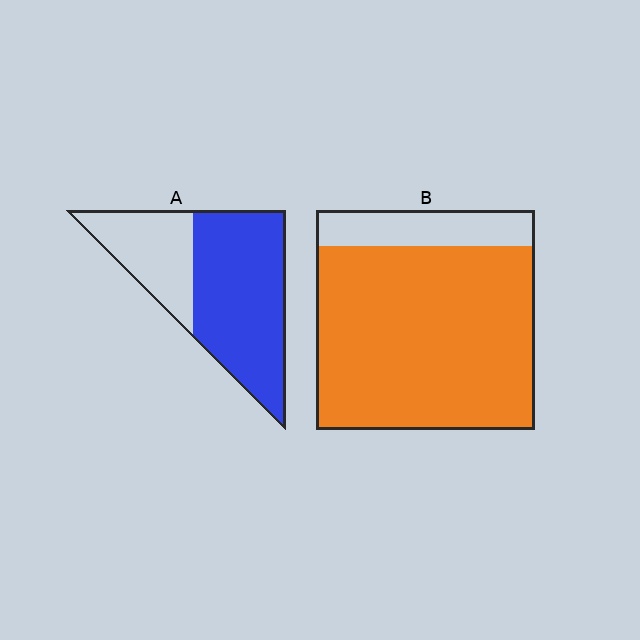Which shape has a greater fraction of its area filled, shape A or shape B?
Shape B.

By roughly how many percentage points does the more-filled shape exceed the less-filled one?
By roughly 15 percentage points (B over A).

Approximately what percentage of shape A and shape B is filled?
A is approximately 65% and B is approximately 85%.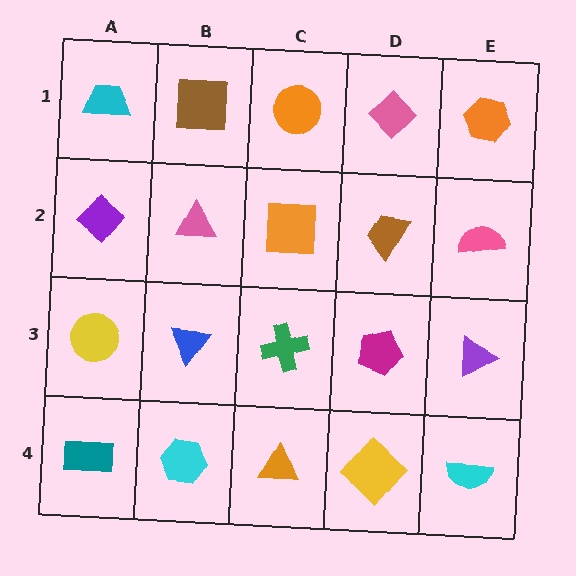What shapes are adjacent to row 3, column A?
A purple diamond (row 2, column A), a teal rectangle (row 4, column A), a blue triangle (row 3, column B).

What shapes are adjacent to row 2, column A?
A cyan trapezoid (row 1, column A), a yellow circle (row 3, column A), a pink triangle (row 2, column B).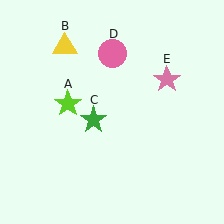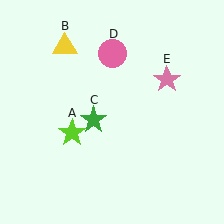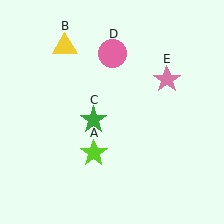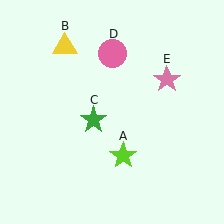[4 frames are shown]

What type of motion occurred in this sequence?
The lime star (object A) rotated counterclockwise around the center of the scene.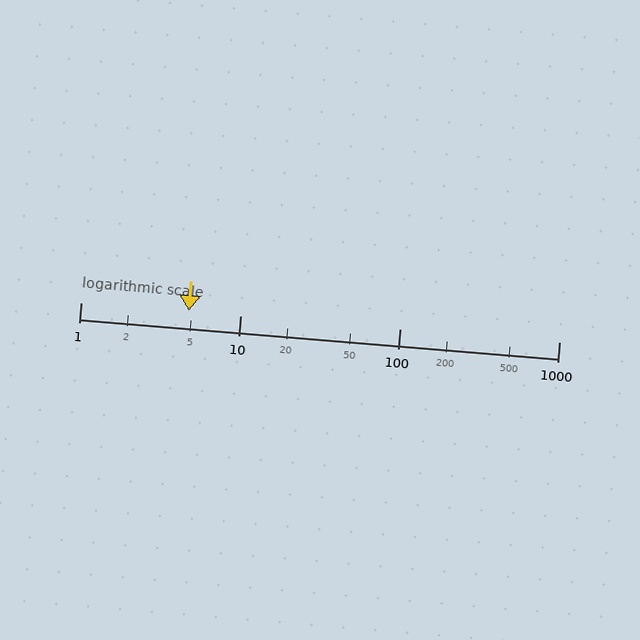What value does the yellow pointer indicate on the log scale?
The pointer indicates approximately 4.8.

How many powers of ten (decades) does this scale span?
The scale spans 3 decades, from 1 to 1000.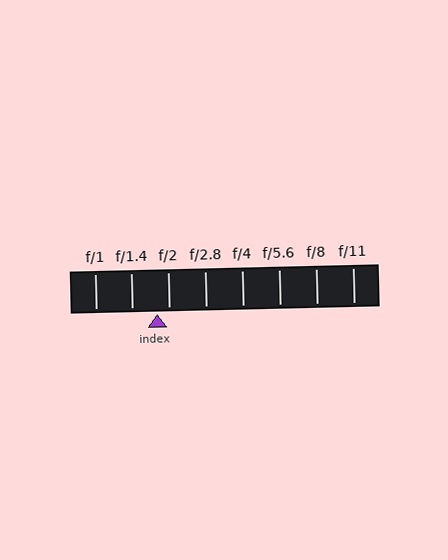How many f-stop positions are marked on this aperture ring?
There are 8 f-stop positions marked.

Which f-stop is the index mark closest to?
The index mark is closest to f/2.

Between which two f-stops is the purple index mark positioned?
The index mark is between f/1.4 and f/2.